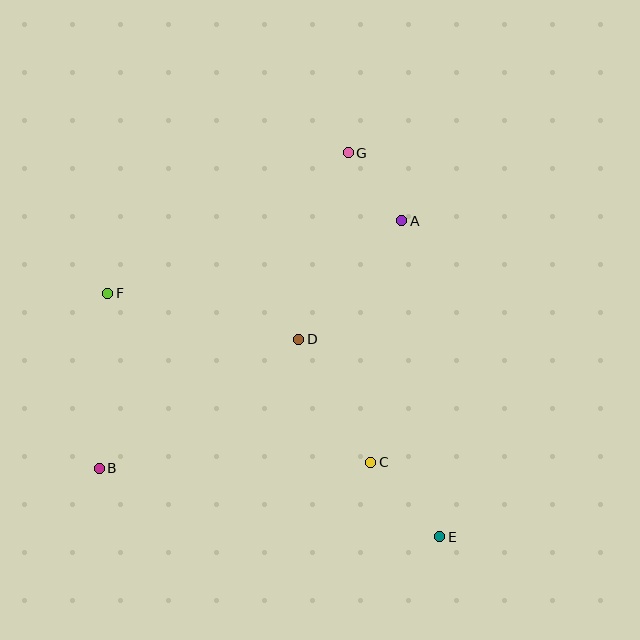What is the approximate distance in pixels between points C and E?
The distance between C and E is approximately 102 pixels.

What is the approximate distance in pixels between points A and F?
The distance between A and F is approximately 303 pixels.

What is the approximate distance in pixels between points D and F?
The distance between D and F is approximately 197 pixels.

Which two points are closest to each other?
Points A and G are closest to each other.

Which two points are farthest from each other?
Points E and F are farthest from each other.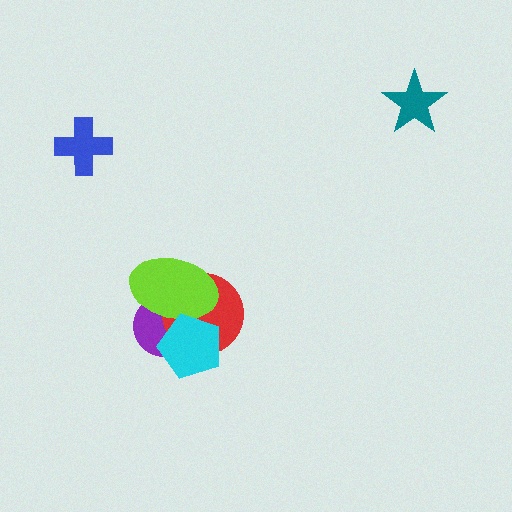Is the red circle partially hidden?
Yes, it is partially covered by another shape.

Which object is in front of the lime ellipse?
The cyan pentagon is in front of the lime ellipse.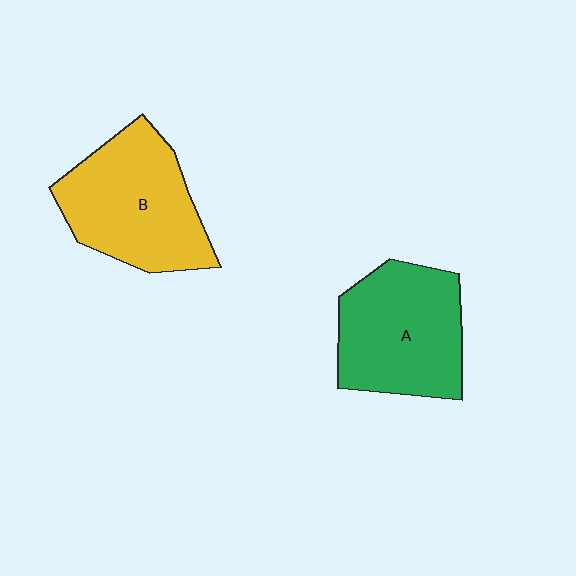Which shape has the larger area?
Shape B (yellow).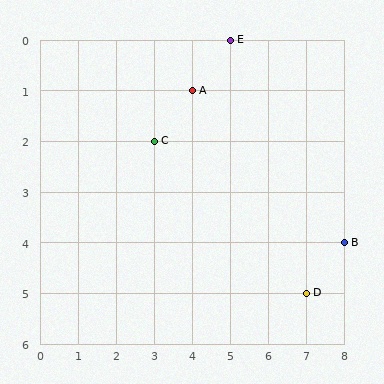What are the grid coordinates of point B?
Point B is at grid coordinates (8, 4).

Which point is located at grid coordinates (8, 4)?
Point B is at (8, 4).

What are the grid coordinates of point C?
Point C is at grid coordinates (3, 2).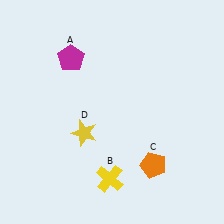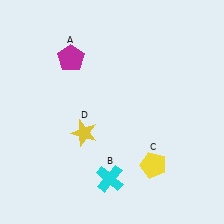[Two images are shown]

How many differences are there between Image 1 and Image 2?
There are 2 differences between the two images.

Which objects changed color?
B changed from yellow to cyan. C changed from orange to yellow.